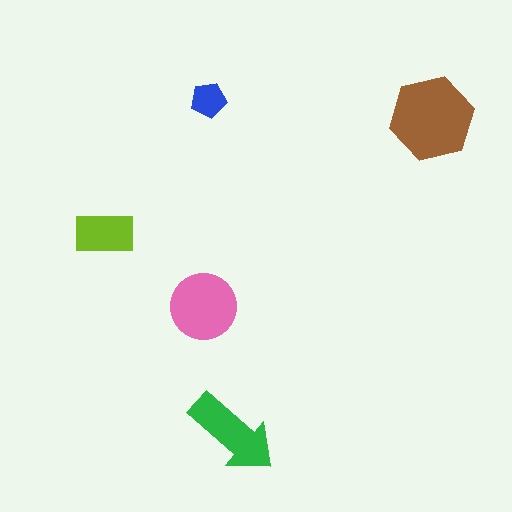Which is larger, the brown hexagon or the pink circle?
The brown hexagon.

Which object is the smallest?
The blue pentagon.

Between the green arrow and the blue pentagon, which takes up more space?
The green arrow.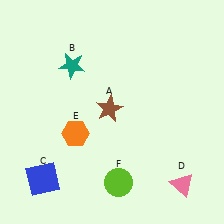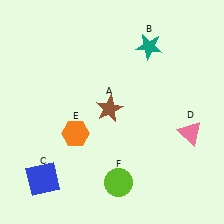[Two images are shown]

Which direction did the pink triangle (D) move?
The pink triangle (D) moved up.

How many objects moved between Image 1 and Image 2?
2 objects moved between the two images.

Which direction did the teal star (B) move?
The teal star (B) moved right.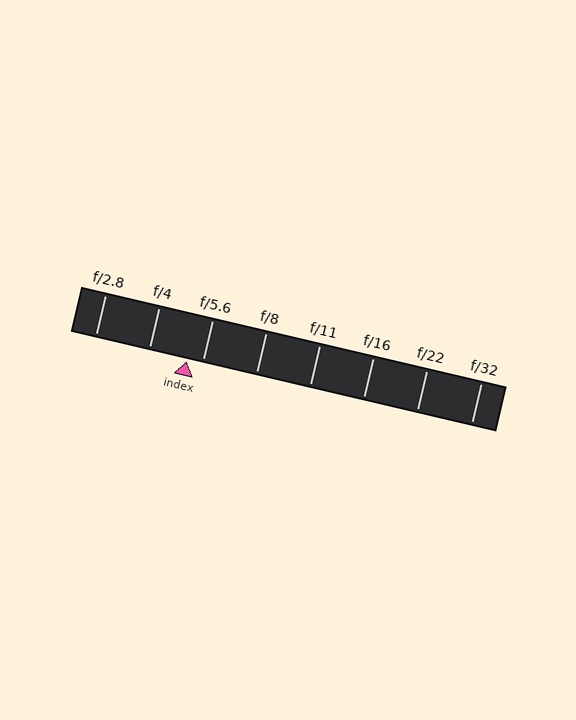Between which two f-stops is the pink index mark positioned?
The index mark is between f/4 and f/5.6.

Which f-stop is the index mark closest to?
The index mark is closest to f/5.6.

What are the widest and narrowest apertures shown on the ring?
The widest aperture shown is f/2.8 and the narrowest is f/32.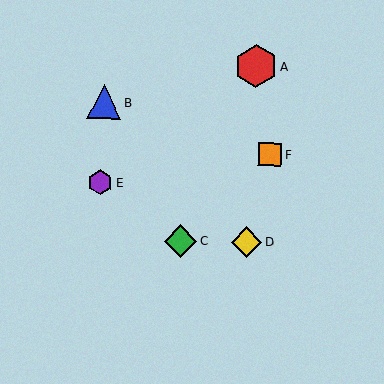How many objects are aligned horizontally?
2 objects (C, D) are aligned horizontally.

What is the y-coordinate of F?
Object F is at y≈155.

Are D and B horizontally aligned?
No, D is at y≈242 and B is at y≈102.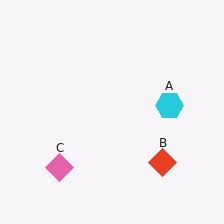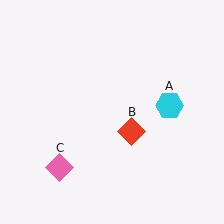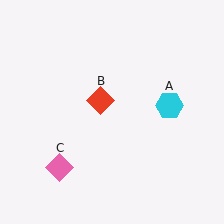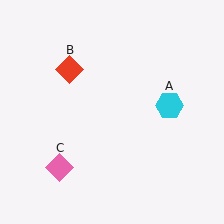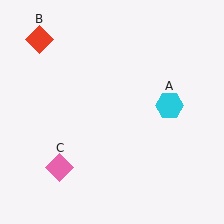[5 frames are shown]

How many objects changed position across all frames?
1 object changed position: red diamond (object B).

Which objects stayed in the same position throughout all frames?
Cyan hexagon (object A) and pink diamond (object C) remained stationary.